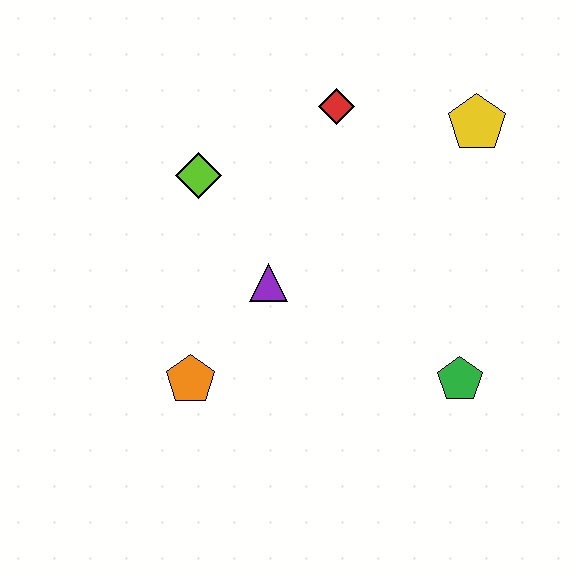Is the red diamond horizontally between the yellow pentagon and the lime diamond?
Yes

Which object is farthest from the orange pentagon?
The yellow pentagon is farthest from the orange pentagon.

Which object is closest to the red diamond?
The yellow pentagon is closest to the red diamond.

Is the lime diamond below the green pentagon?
No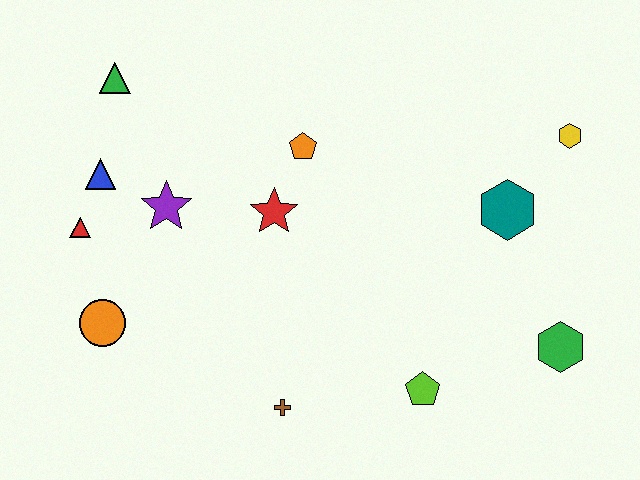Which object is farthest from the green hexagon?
The green triangle is farthest from the green hexagon.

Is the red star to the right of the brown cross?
No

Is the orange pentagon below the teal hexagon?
No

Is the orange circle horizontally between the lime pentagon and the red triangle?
Yes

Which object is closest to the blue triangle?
The red triangle is closest to the blue triangle.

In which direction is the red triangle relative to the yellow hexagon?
The red triangle is to the left of the yellow hexagon.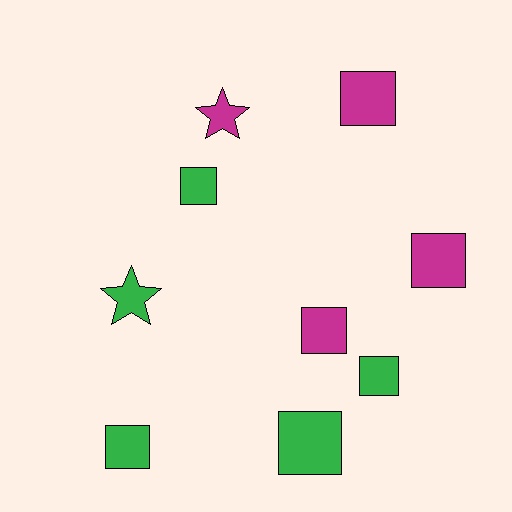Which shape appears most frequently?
Square, with 7 objects.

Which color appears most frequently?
Green, with 5 objects.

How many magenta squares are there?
There are 3 magenta squares.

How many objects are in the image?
There are 9 objects.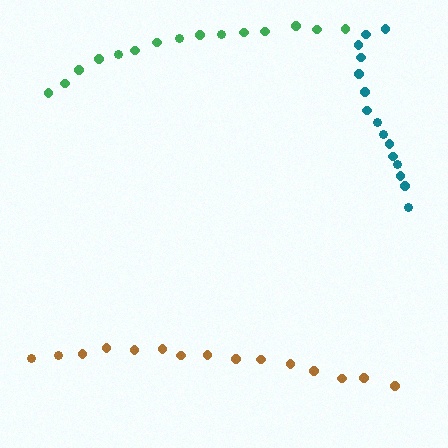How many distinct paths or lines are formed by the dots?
There are 3 distinct paths.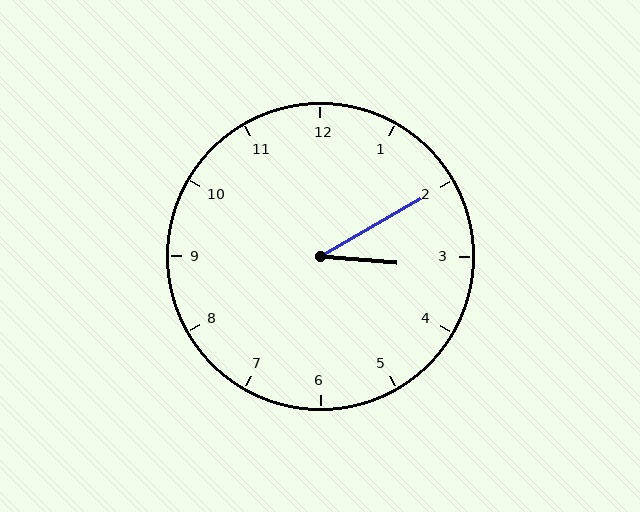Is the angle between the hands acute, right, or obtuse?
It is acute.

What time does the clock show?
3:10.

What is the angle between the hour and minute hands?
Approximately 35 degrees.